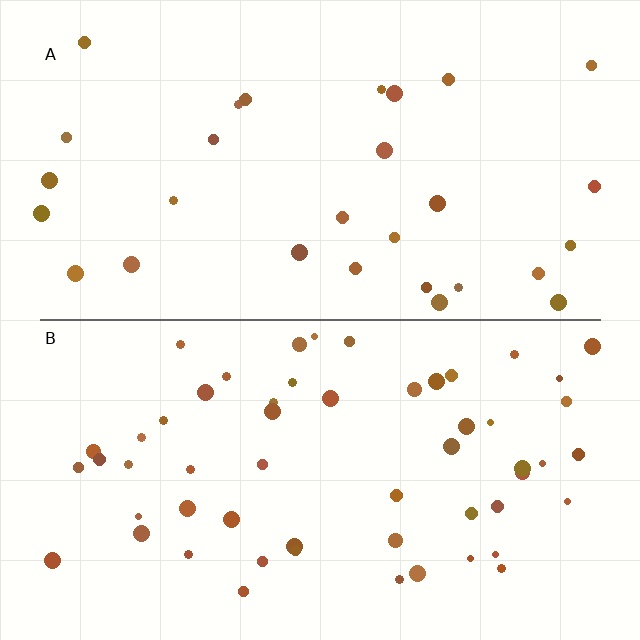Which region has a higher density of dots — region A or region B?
B (the bottom).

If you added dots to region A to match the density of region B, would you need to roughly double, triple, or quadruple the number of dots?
Approximately double.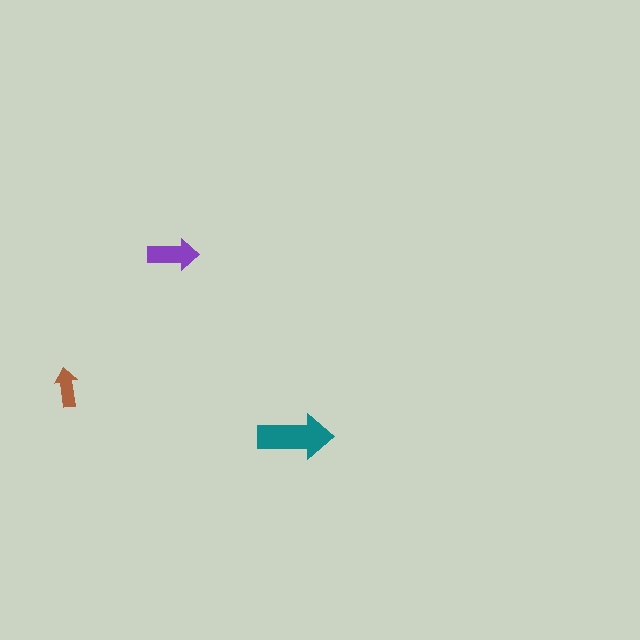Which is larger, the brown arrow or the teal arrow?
The teal one.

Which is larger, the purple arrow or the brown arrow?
The purple one.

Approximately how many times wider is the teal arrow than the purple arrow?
About 1.5 times wider.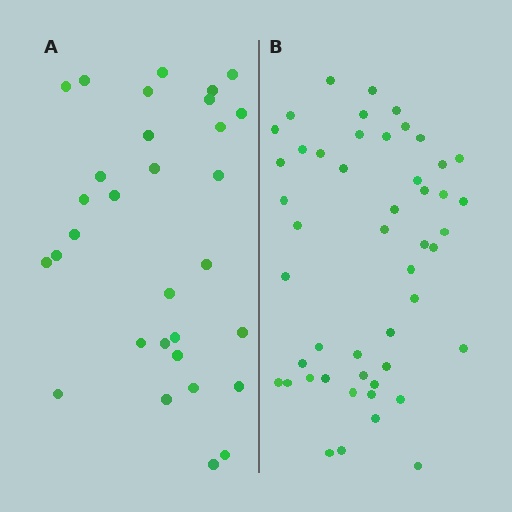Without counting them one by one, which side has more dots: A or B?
Region B (the right region) has more dots.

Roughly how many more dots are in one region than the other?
Region B has approximately 20 more dots than region A.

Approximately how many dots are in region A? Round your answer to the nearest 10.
About 30 dots. (The exact count is 31, which rounds to 30.)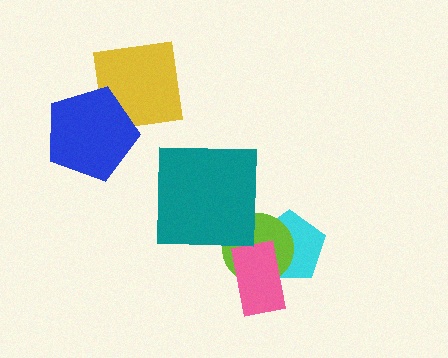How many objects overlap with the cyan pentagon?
2 objects overlap with the cyan pentagon.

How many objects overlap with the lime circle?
3 objects overlap with the lime circle.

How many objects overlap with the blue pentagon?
1 object overlaps with the blue pentagon.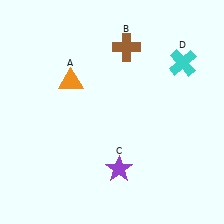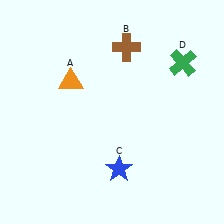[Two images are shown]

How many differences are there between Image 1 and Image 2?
There are 2 differences between the two images.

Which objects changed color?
C changed from purple to blue. D changed from cyan to green.